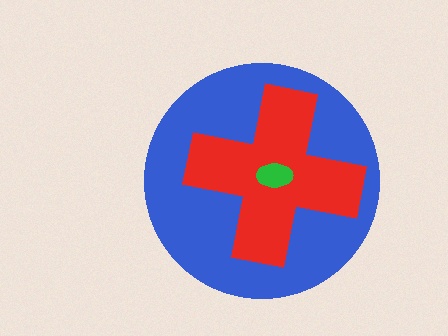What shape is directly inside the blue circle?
The red cross.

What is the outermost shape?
The blue circle.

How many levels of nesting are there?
3.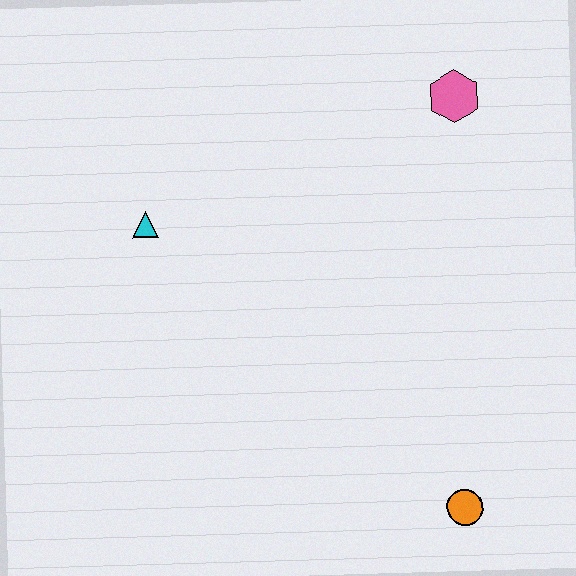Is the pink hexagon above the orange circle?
Yes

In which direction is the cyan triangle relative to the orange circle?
The cyan triangle is to the left of the orange circle.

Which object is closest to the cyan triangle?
The pink hexagon is closest to the cyan triangle.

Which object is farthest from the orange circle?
The cyan triangle is farthest from the orange circle.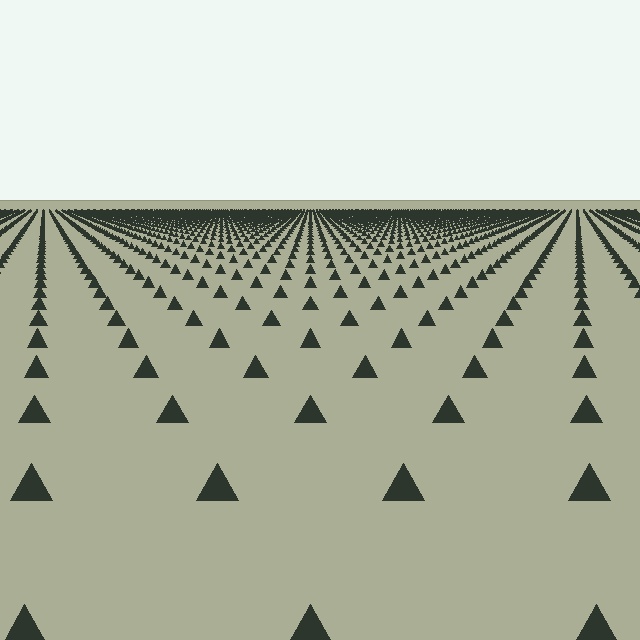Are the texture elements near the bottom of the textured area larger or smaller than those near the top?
Larger. Near the bottom, elements are closer to the viewer and appear at a bigger on-screen size.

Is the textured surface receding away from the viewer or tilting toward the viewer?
The surface is receding away from the viewer. Texture elements get smaller and denser toward the top.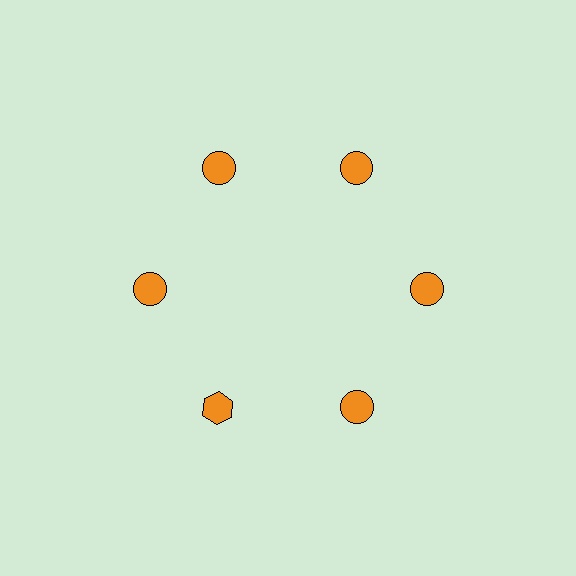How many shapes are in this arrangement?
There are 6 shapes arranged in a ring pattern.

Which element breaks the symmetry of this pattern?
The orange hexagon at roughly the 7 o'clock position breaks the symmetry. All other shapes are orange circles.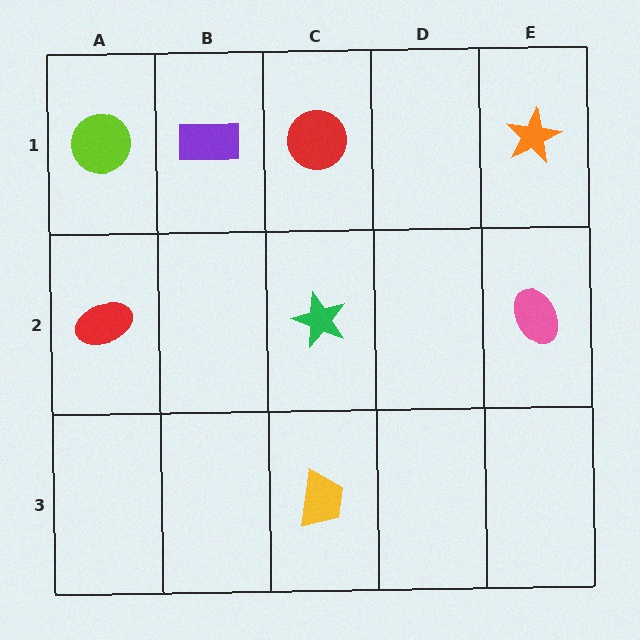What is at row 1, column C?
A red circle.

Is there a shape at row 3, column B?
No, that cell is empty.